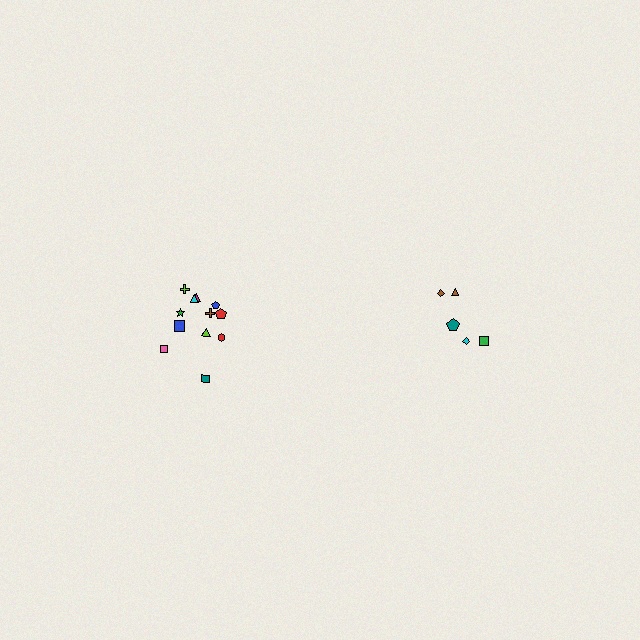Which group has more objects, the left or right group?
The left group.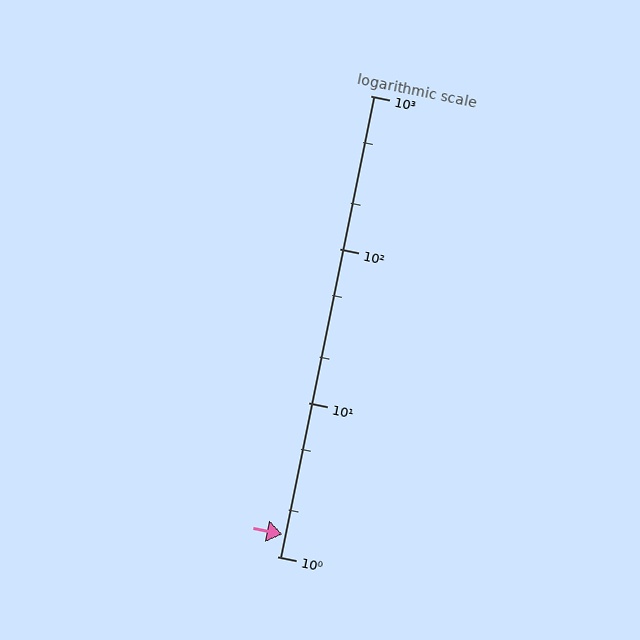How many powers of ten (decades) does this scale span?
The scale spans 3 decades, from 1 to 1000.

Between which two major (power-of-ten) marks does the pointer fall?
The pointer is between 1 and 10.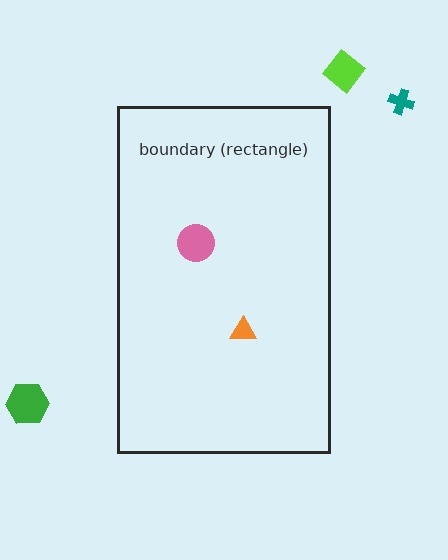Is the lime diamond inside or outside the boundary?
Outside.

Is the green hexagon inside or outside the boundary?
Outside.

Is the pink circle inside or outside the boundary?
Inside.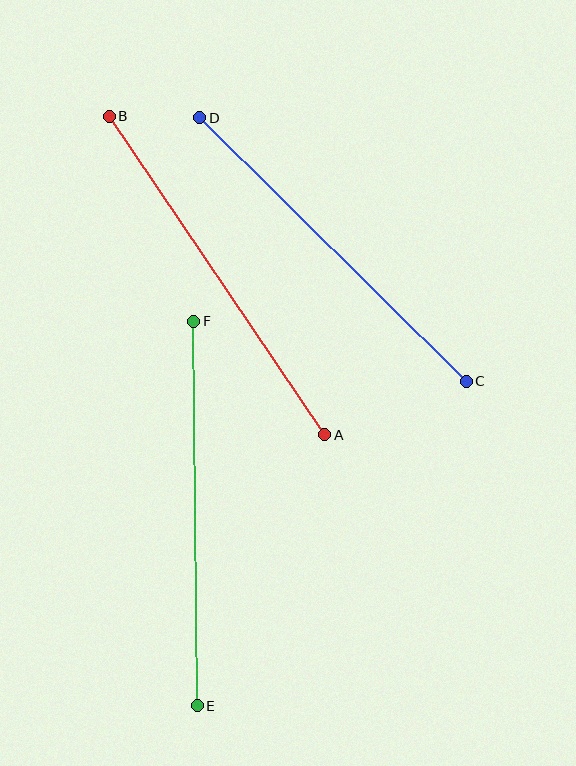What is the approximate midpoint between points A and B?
The midpoint is at approximately (217, 276) pixels.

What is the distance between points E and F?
The distance is approximately 385 pixels.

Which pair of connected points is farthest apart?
Points A and B are farthest apart.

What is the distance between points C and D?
The distance is approximately 375 pixels.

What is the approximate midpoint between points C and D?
The midpoint is at approximately (333, 249) pixels.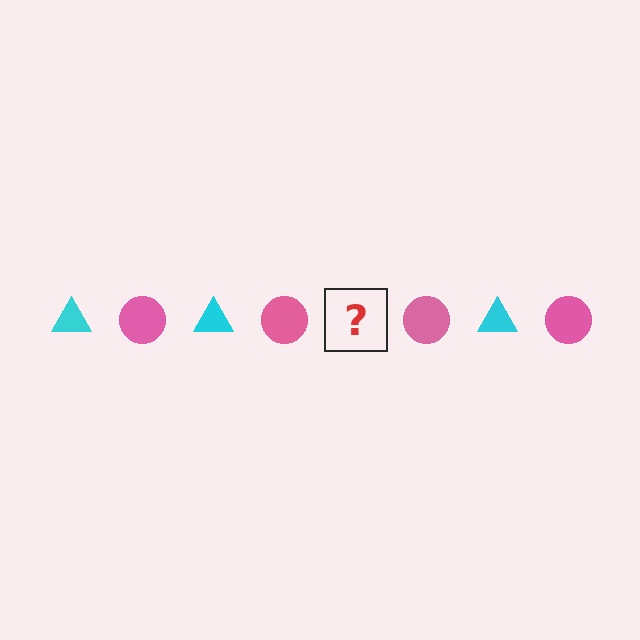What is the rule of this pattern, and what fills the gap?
The rule is that the pattern alternates between cyan triangle and pink circle. The gap should be filled with a cyan triangle.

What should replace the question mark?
The question mark should be replaced with a cyan triangle.